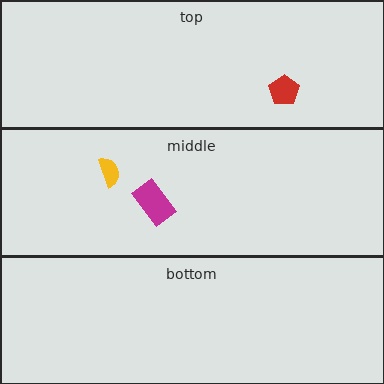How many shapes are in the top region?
1.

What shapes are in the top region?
The red pentagon.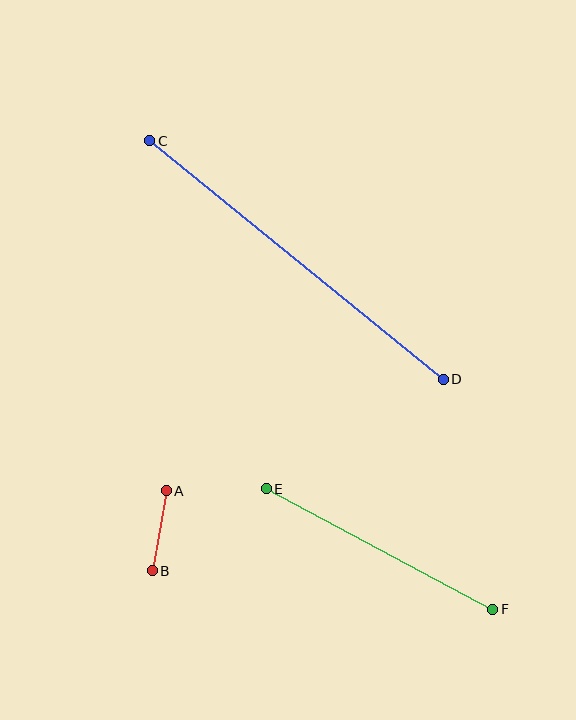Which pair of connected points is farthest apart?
Points C and D are farthest apart.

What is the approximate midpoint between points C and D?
The midpoint is at approximately (297, 260) pixels.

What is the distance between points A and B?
The distance is approximately 81 pixels.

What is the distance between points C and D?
The distance is approximately 378 pixels.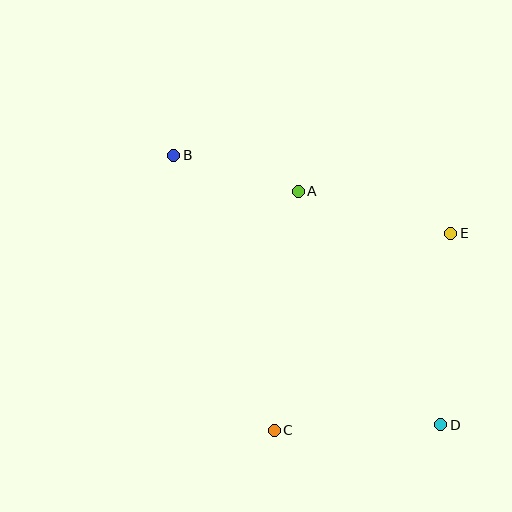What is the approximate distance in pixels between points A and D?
The distance between A and D is approximately 273 pixels.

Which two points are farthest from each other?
Points B and D are farthest from each other.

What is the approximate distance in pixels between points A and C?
The distance between A and C is approximately 240 pixels.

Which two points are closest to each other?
Points A and B are closest to each other.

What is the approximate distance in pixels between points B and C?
The distance between B and C is approximately 293 pixels.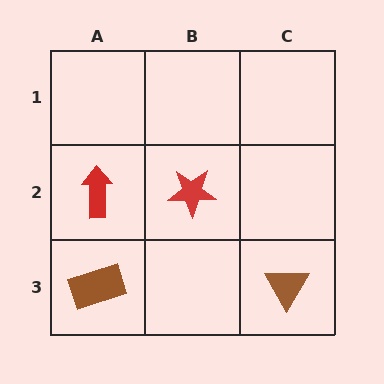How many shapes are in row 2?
2 shapes.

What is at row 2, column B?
A red star.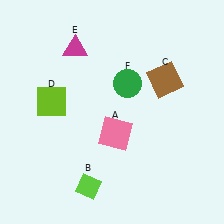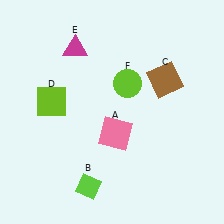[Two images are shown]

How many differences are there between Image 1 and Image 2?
There is 1 difference between the two images.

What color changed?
The circle (F) changed from green in Image 1 to lime in Image 2.